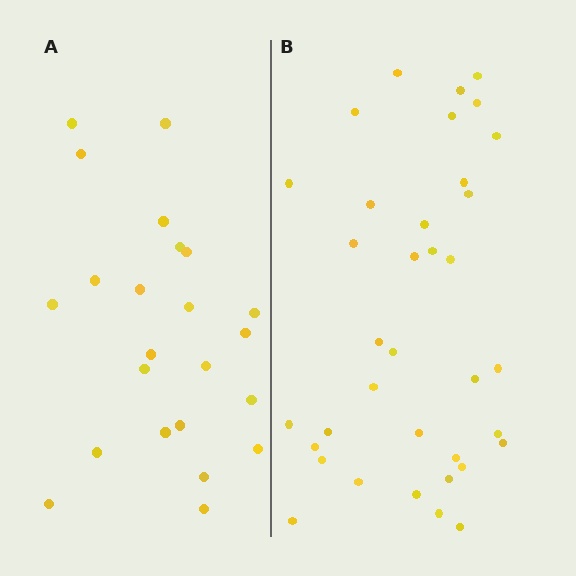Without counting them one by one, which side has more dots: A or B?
Region B (the right region) has more dots.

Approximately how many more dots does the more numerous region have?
Region B has approximately 15 more dots than region A.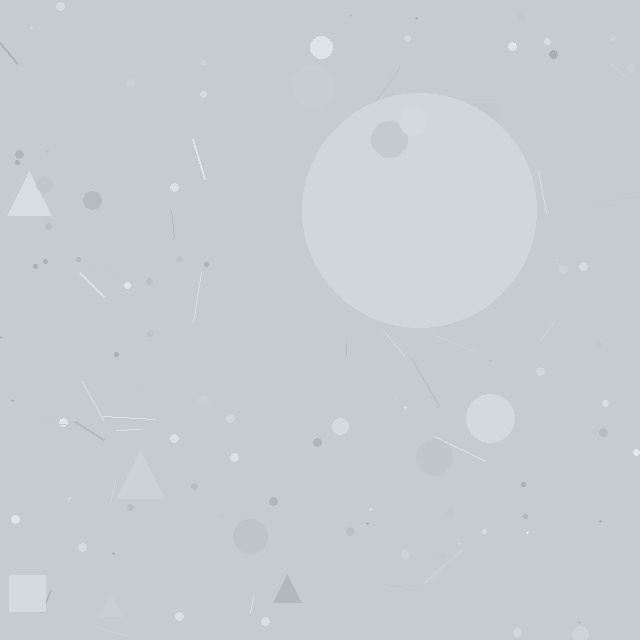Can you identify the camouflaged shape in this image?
The camouflaged shape is a circle.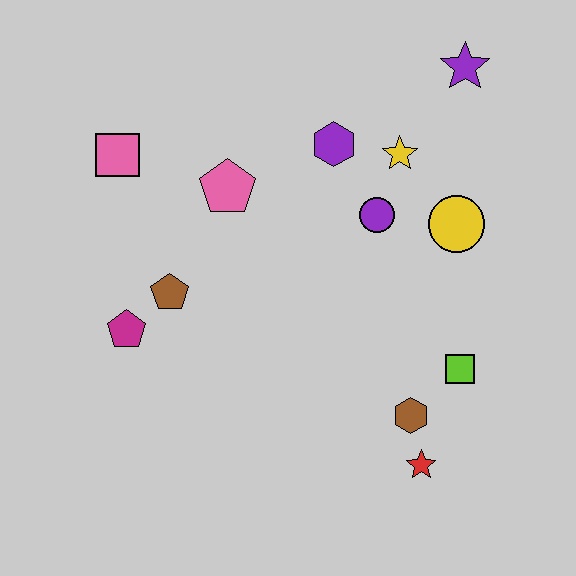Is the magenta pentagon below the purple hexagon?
Yes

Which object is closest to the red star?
The brown hexagon is closest to the red star.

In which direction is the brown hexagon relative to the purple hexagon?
The brown hexagon is below the purple hexagon.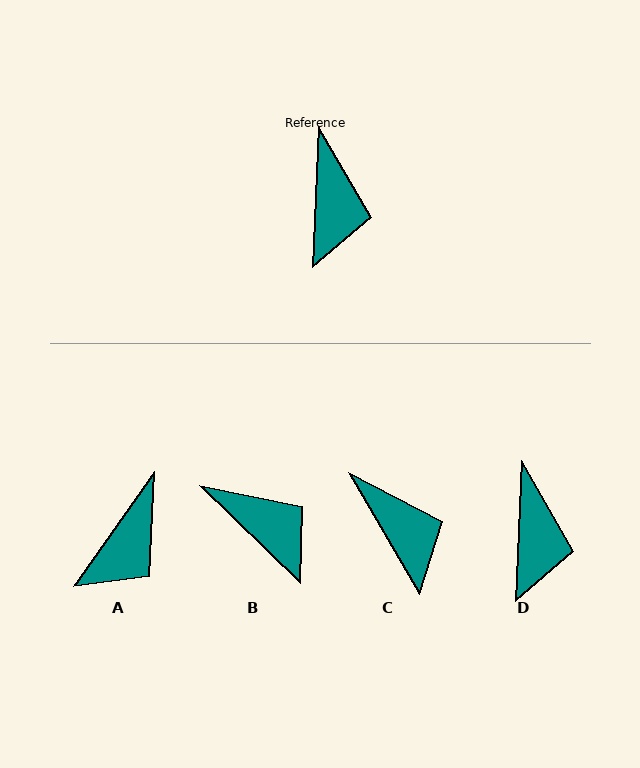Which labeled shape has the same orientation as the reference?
D.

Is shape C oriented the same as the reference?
No, it is off by about 33 degrees.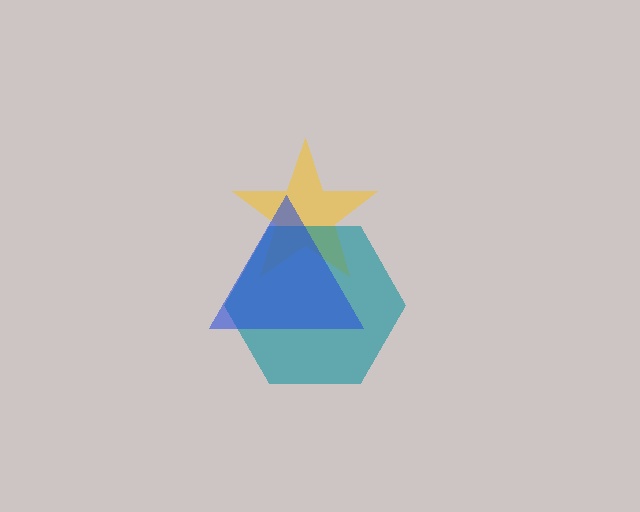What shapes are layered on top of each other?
The layered shapes are: a yellow star, a teal hexagon, a blue triangle.